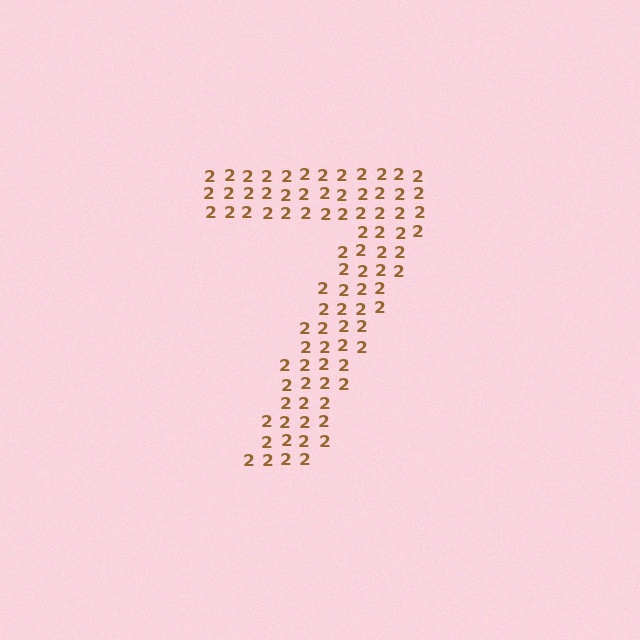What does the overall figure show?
The overall figure shows the digit 7.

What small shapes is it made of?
It is made of small digit 2's.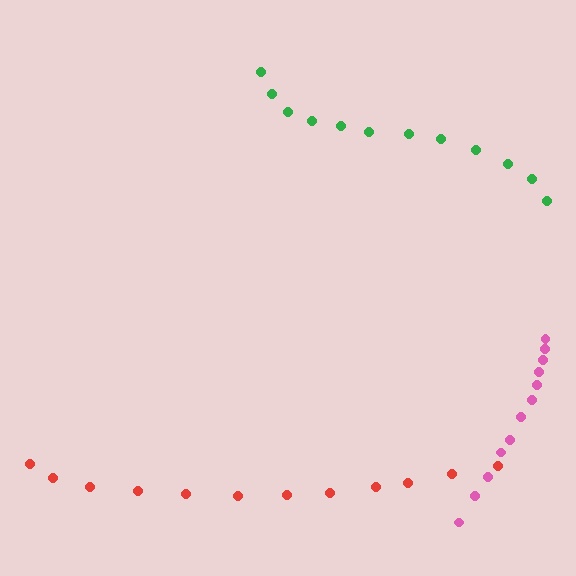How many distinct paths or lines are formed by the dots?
There are 3 distinct paths.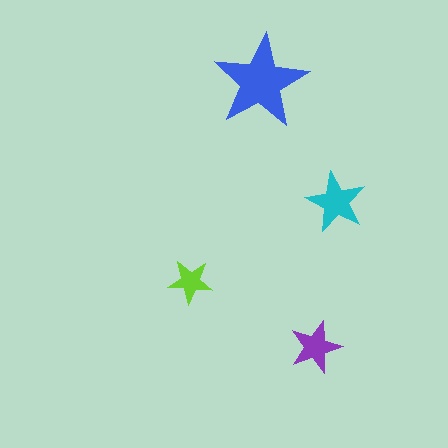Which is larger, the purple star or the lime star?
The purple one.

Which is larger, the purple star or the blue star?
The blue one.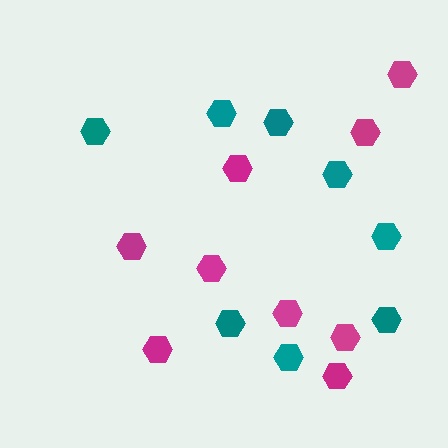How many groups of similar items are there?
There are 2 groups: one group of magenta hexagons (9) and one group of teal hexagons (8).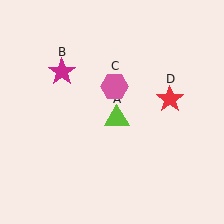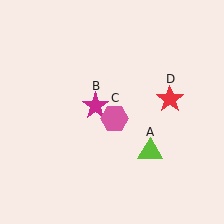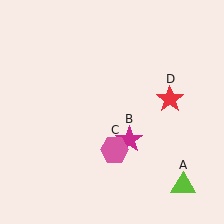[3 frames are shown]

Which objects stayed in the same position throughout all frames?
Red star (object D) remained stationary.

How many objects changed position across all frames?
3 objects changed position: lime triangle (object A), magenta star (object B), pink hexagon (object C).